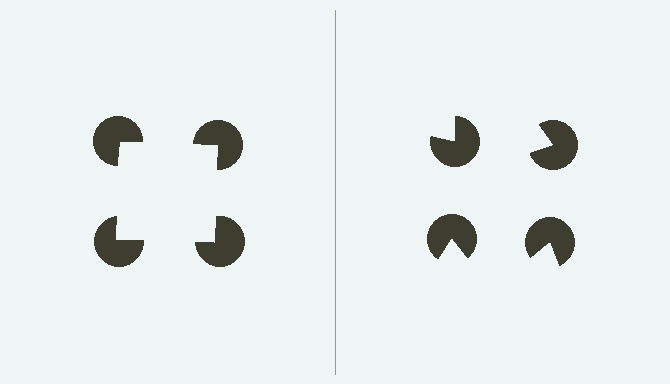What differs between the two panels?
The pac-man discs are positioned identically on both sides; only the wedge orientations differ. On the left they align to a square; on the right they are misaligned.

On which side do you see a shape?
An illusory square appears on the left side. On the right side the wedge cuts are rotated, so no coherent shape forms.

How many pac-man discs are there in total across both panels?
8 — 4 on each side.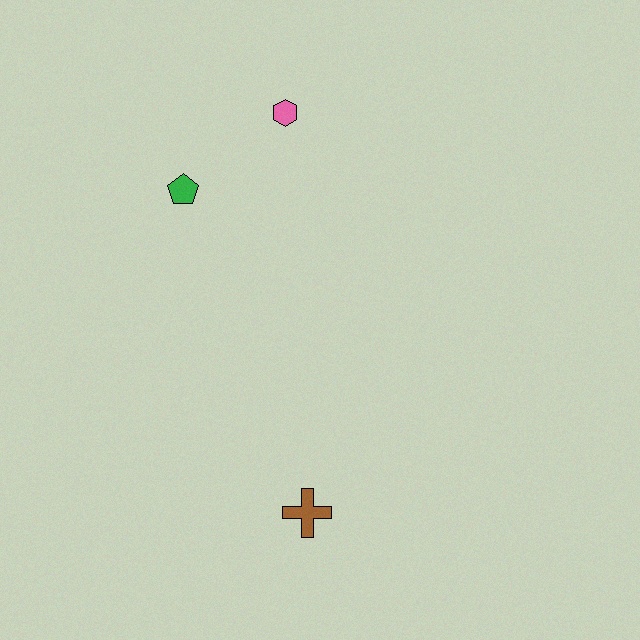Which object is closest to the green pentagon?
The pink hexagon is closest to the green pentagon.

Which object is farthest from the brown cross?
The pink hexagon is farthest from the brown cross.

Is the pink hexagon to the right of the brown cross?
No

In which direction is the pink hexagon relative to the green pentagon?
The pink hexagon is to the right of the green pentagon.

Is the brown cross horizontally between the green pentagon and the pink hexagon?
No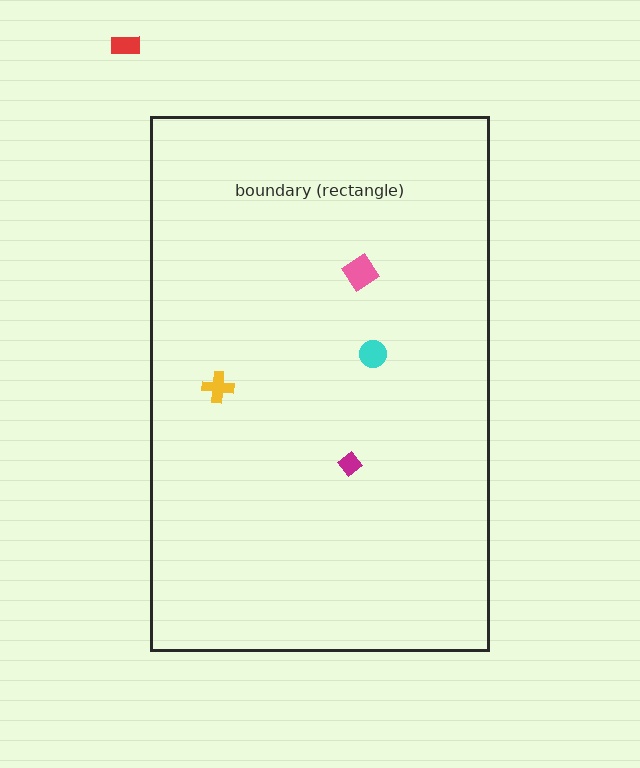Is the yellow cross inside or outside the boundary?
Inside.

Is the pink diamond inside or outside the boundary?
Inside.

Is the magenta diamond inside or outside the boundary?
Inside.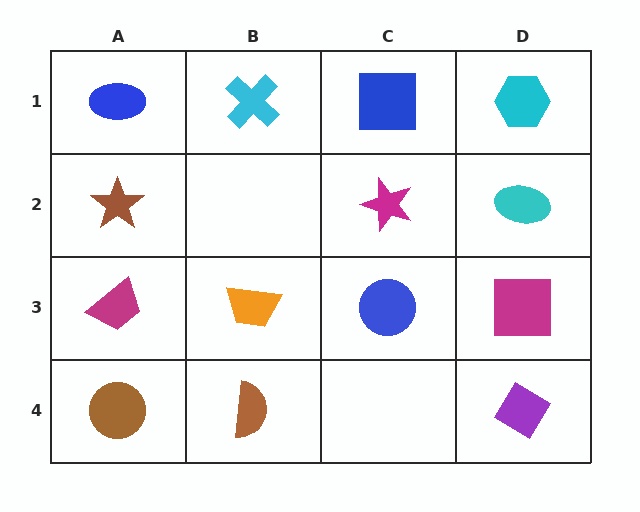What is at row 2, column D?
A cyan ellipse.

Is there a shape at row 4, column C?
No, that cell is empty.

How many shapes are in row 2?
3 shapes.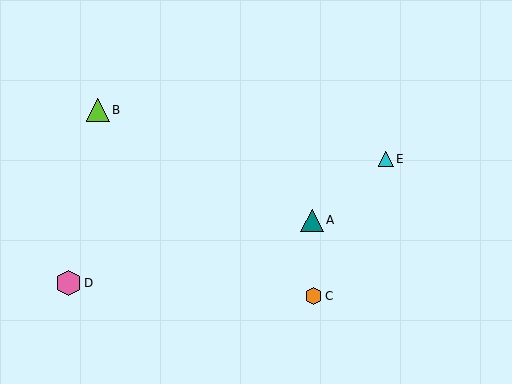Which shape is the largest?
The pink hexagon (labeled D) is the largest.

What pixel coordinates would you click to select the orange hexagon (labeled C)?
Click at (314, 296) to select the orange hexagon C.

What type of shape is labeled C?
Shape C is an orange hexagon.